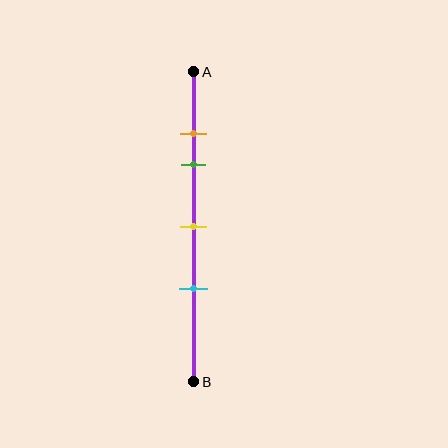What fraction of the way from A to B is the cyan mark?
The cyan mark is approximately 70% (0.7) of the way from A to B.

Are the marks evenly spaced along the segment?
No, the marks are not evenly spaced.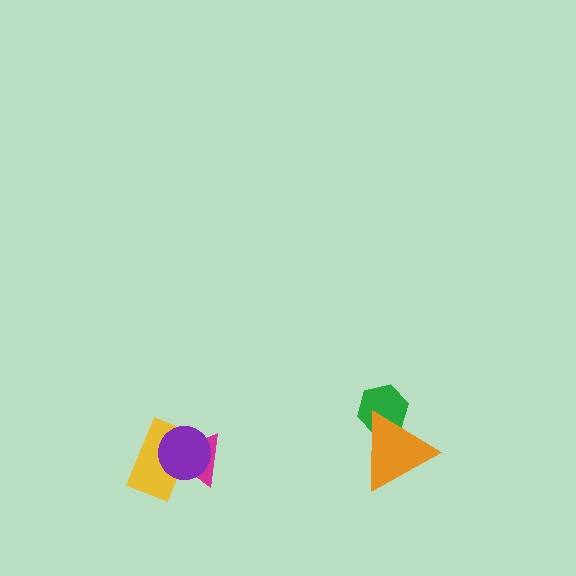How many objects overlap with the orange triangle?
1 object overlaps with the orange triangle.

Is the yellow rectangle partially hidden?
Yes, it is partially covered by another shape.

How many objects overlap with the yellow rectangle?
2 objects overlap with the yellow rectangle.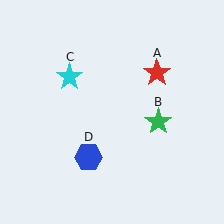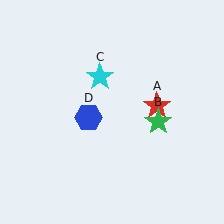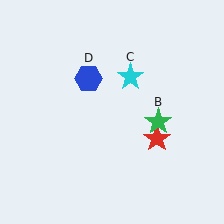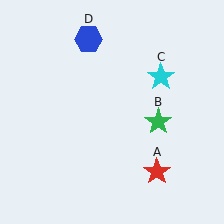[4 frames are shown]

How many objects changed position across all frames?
3 objects changed position: red star (object A), cyan star (object C), blue hexagon (object D).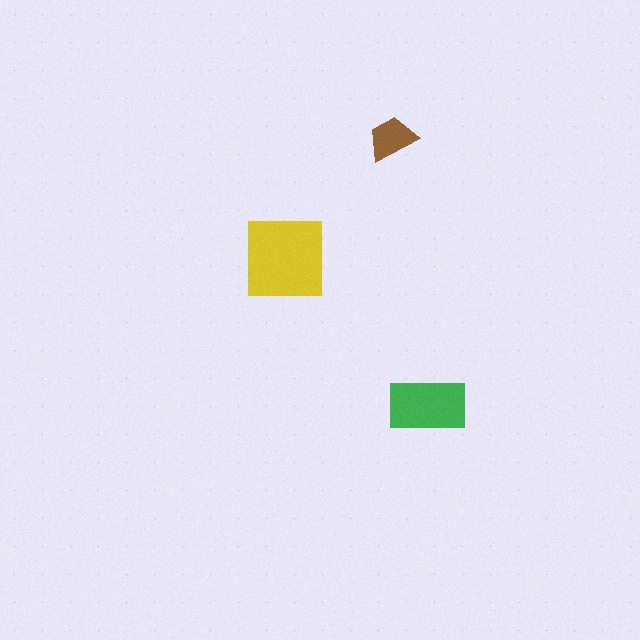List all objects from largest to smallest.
The yellow square, the green rectangle, the brown trapezoid.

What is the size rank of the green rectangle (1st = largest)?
2nd.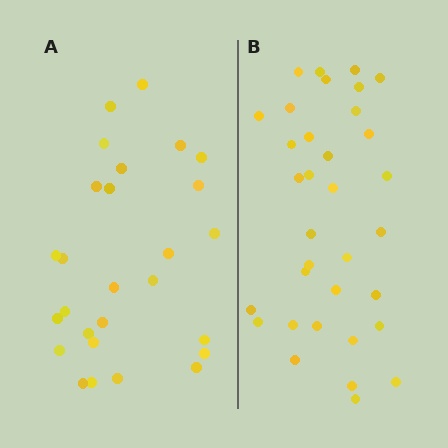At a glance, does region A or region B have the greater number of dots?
Region B (the right region) has more dots.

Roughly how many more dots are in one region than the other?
Region B has roughly 8 or so more dots than region A.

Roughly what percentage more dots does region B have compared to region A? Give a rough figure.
About 25% more.